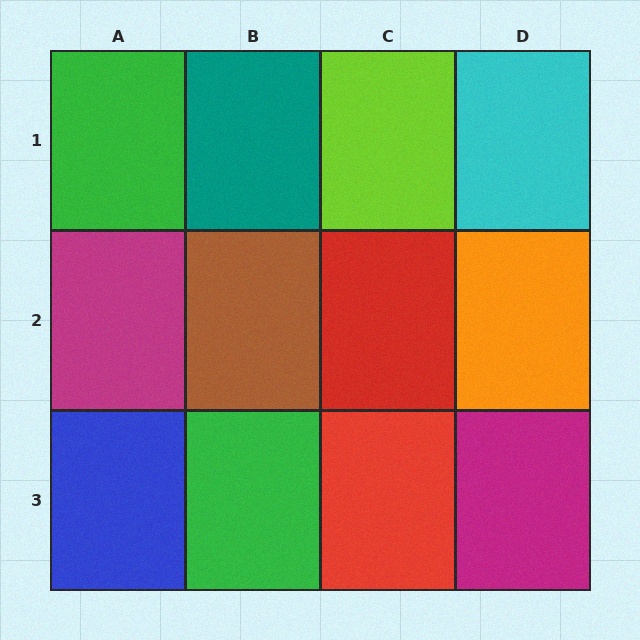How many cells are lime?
1 cell is lime.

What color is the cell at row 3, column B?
Green.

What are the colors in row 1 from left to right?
Green, teal, lime, cyan.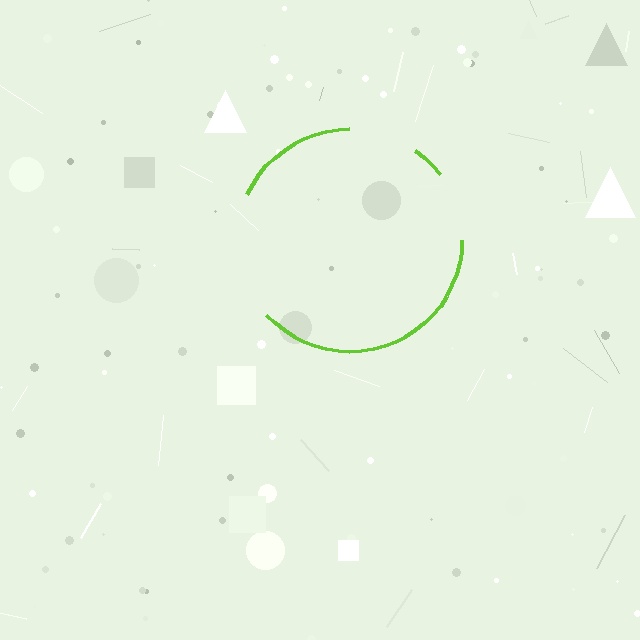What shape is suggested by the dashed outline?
The dashed outline suggests a circle.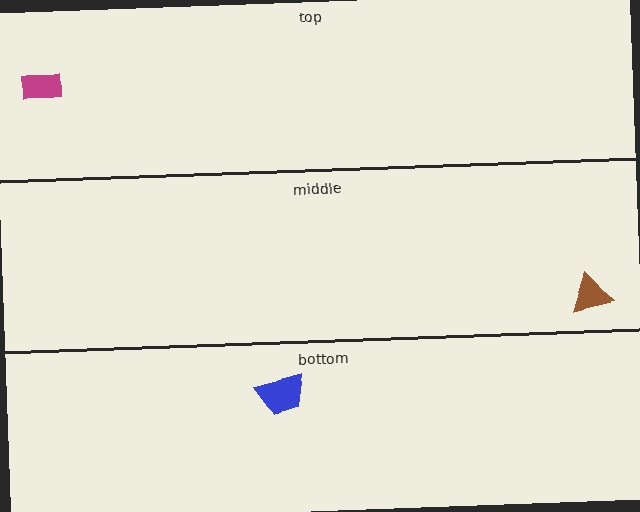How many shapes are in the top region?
1.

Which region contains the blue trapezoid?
The bottom region.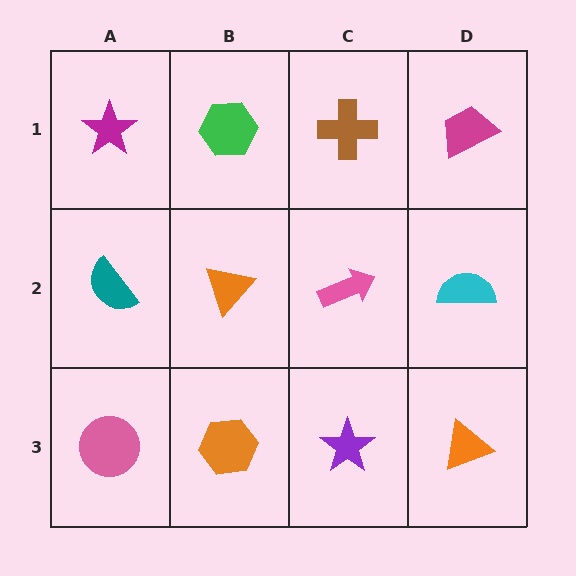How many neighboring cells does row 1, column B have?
3.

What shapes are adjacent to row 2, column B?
A green hexagon (row 1, column B), an orange hexagon (row 3, column B), a teal semicircle (row 2, column A), a pink arrow (row 2, column C).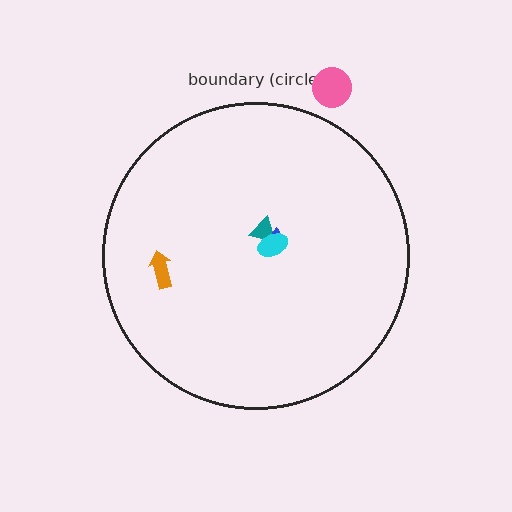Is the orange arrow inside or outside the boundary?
Inside.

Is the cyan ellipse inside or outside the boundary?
Inside.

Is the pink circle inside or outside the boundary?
Outside.